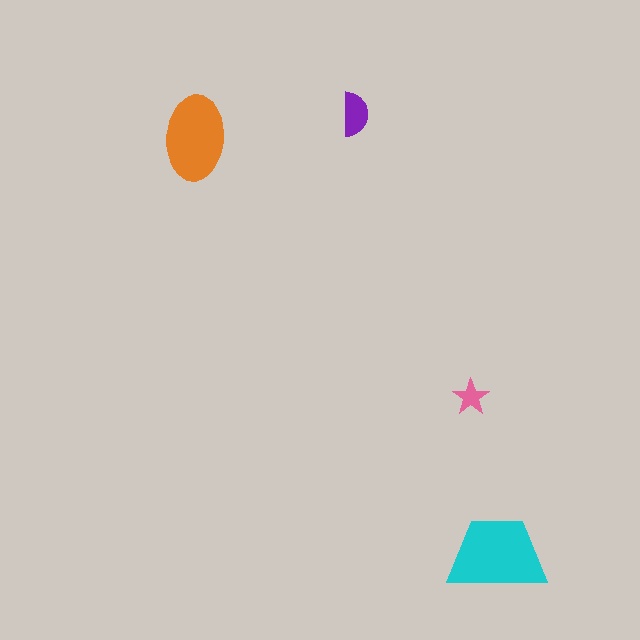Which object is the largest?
The cyan trapezoid.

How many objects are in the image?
There are 4 objects in the image.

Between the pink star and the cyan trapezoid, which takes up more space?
The cyan trapezoid.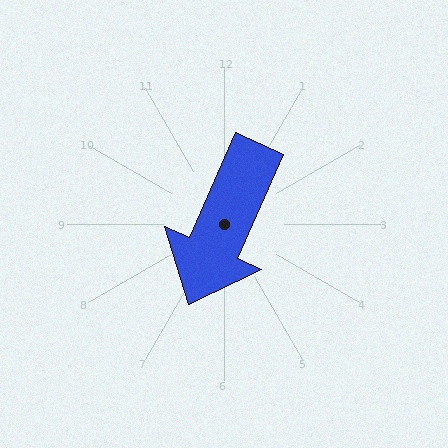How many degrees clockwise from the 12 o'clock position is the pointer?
Approximately 204 degrees.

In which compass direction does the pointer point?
Southwest.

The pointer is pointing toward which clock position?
Roughly 7 o'clock.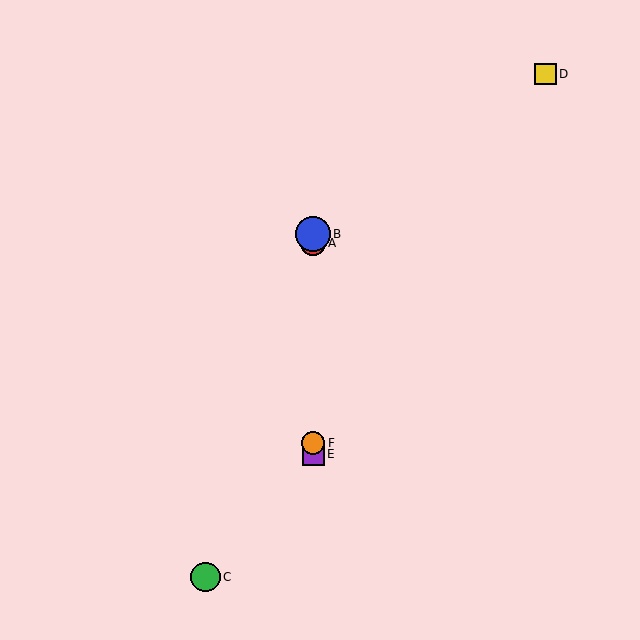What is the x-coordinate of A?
Object A is at x≈313.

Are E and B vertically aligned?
Yes, both are at x≈313.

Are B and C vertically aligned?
No, B is at x≈313 and C is at x≈205.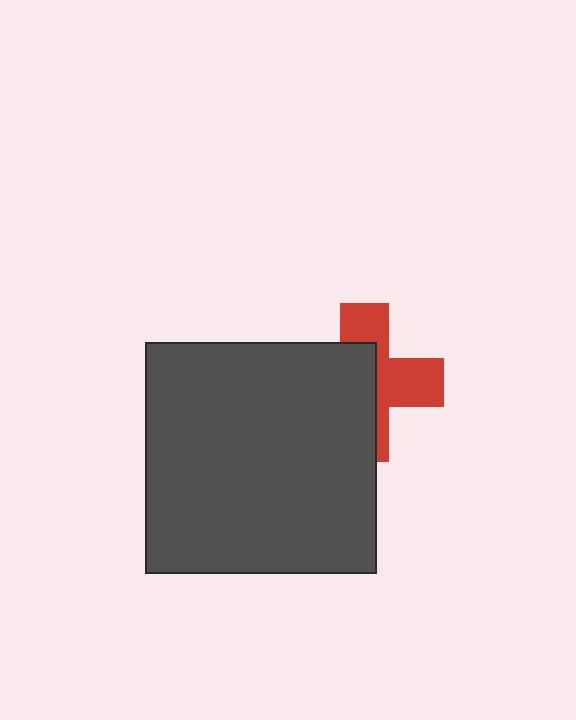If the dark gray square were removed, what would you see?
You would see the complete red cross.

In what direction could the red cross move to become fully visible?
The red cross could move right. That would shift it out from behind the dark gray square entirely.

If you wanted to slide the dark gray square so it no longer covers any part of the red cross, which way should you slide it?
Slide it left — that is the most direct way to separate the two shapes.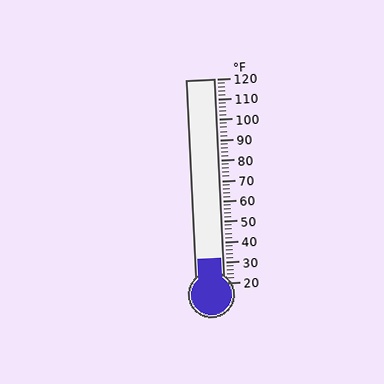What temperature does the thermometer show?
The thermometer shows approximately 32°F.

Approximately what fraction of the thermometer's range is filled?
The thermometer is filled to approximately 10% of its range.